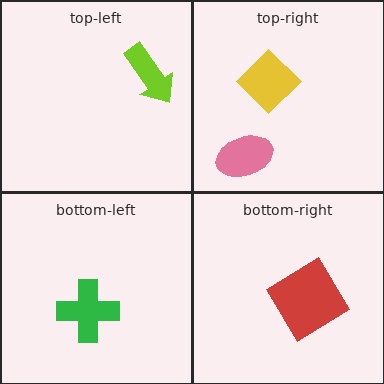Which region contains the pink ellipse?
The top-right region.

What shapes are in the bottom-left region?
The green cross.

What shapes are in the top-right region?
The yellow diamond, the pink ellipse.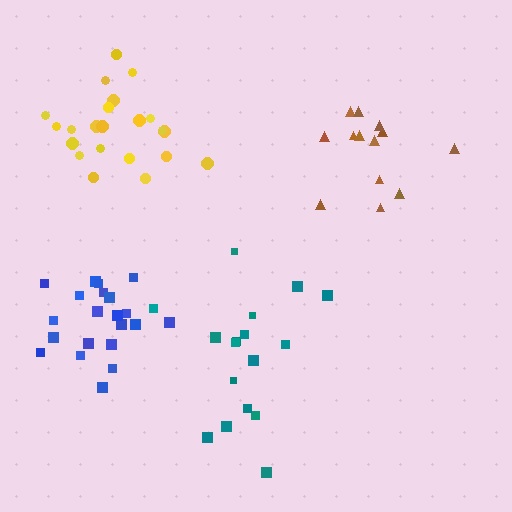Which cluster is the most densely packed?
Blue.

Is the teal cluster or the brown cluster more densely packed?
Brown.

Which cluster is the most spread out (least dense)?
Teal.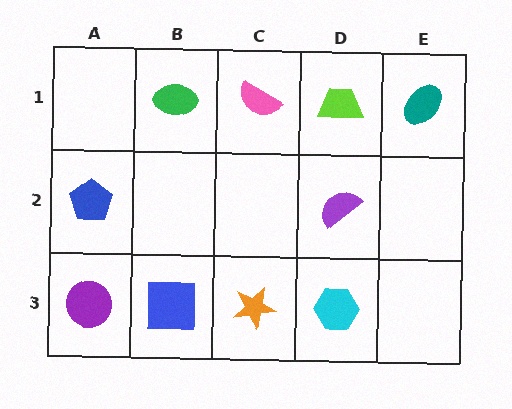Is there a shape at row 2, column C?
No, that cell is empty.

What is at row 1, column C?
A pink semicircle.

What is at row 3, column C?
An orange star.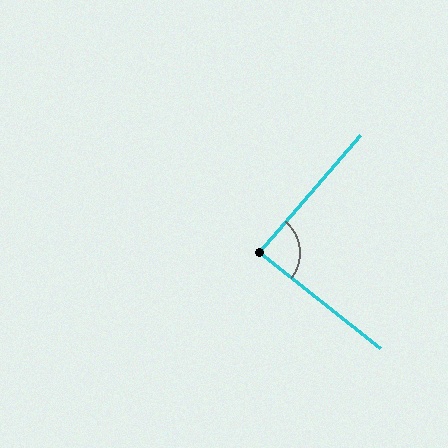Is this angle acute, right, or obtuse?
It is approximately a right angle.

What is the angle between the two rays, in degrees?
Approximately 88 degrees.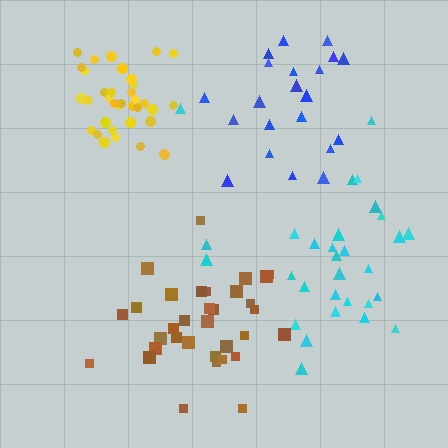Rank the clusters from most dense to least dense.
yellow, brown, blue, cyan.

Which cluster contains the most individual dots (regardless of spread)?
Yellow (35).